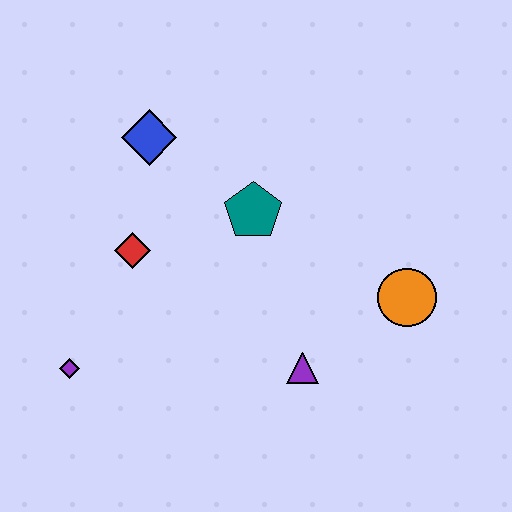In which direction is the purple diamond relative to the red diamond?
The purple diamond is below the red diamond.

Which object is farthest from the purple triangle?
The blue diamond is farthest from the purple triangle.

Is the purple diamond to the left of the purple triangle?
Yes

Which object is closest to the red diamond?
The blue diamond is closest to the red diamond.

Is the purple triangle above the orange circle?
No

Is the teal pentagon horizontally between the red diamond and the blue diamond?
No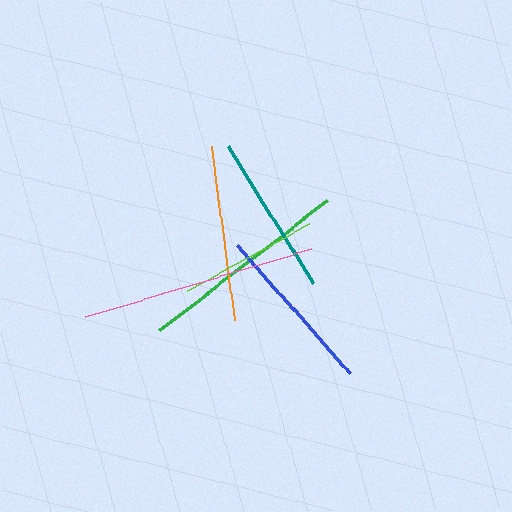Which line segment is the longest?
The pink line is the longest at approximately 236 pixels.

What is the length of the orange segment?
The orange segment is approximately 176 pixels long.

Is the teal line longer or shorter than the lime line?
The teal line is longer than the lime line.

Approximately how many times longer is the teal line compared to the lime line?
The teal line is approximately 1.2 times the length of the lime line.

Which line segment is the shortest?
The lime line is the shortest at approximately 138 pixels.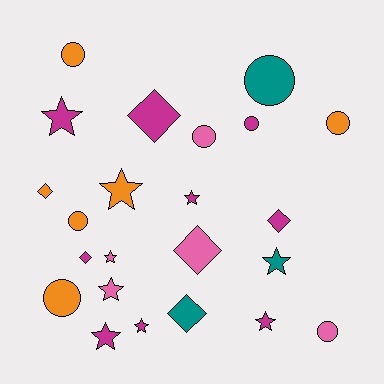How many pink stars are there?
There are 2 pink stars.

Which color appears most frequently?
Magenta, with 9 objects.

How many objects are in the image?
There are 23 objects.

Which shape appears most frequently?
Star, with 9 objects.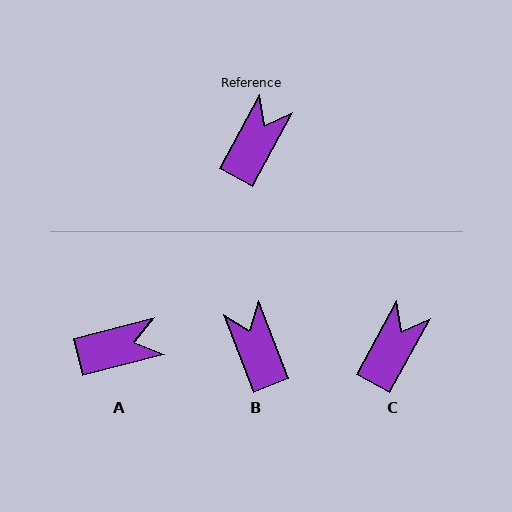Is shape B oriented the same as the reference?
No, it is off by about 50 degrees.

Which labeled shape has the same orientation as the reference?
C.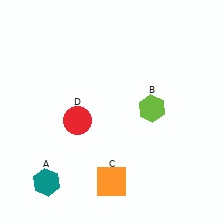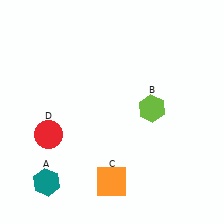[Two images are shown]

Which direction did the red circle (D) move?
The red circle (D) moved left.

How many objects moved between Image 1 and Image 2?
1 object moved between the two images.